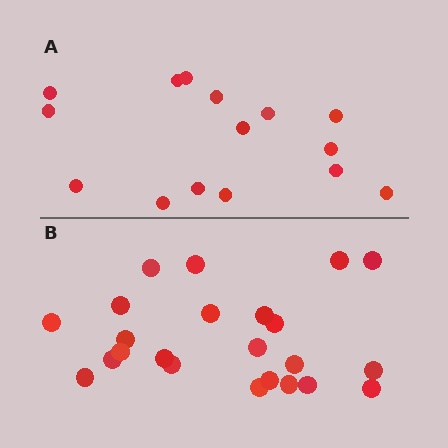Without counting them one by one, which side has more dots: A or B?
Region B (the bottom region) has more dots.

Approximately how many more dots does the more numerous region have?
Region B has roughly 8 or so more dots than region A.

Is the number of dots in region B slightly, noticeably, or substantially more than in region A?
Region B has substantially more. The ratio is roughly 1.5 to 1.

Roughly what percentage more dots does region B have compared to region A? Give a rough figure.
About 55% more.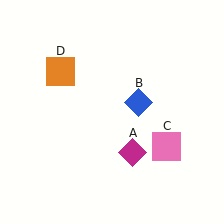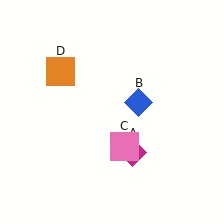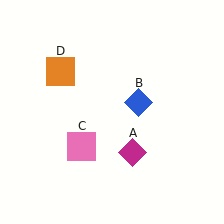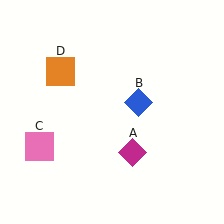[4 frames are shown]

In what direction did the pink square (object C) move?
The pink square (object C) moved left.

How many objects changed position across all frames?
1 object changed position: pink square (object C).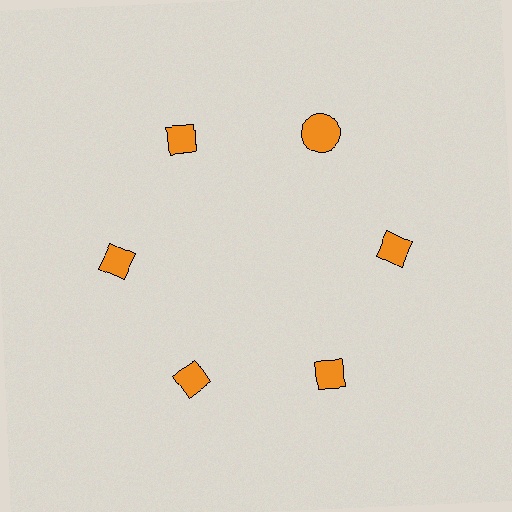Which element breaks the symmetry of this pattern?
The orange circle at roughly the 1 o'clock position breaks the symmetry. All other shapes are orange diamonds.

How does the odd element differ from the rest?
It has a different shape: circle instead of diamond.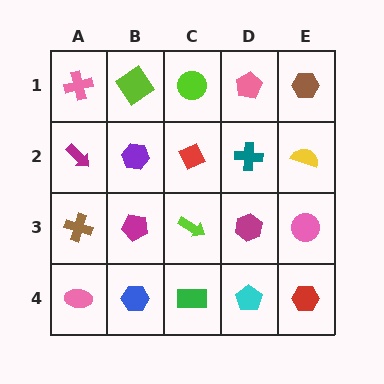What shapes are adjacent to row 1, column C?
A red diamond (row 2, column C), a lime diamond (row 1, column B), a pink pentagon (row 1, column D).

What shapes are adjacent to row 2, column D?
A pink pentagon (row 1, column D), a magenta hexagon (row 3, column D), a red diamond (row 2, column C), a yellow semicircle (row 2, column E).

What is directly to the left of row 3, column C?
A magenta pentagon.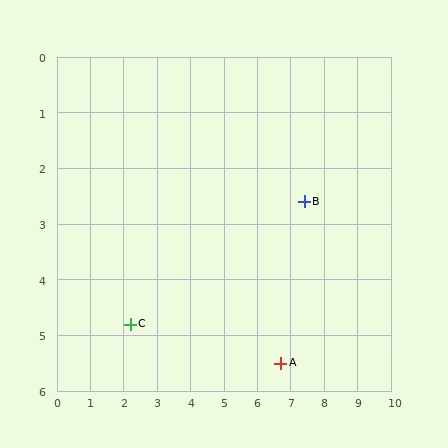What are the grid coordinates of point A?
Point A is at approximately (6.7, 5.5).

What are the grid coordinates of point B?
Point B is at approximately (7.4, 2.6).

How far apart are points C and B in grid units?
Points C and B are about 5.6 grid units apart.